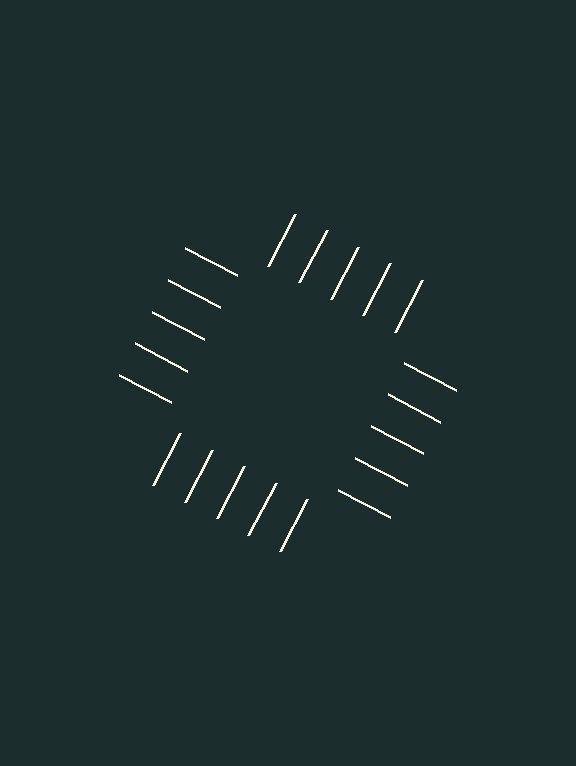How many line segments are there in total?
20 — 5 along each of the 4 edges.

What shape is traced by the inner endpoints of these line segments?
An illusory square — the line segments terminate on its edges but no continuous stroke is drawn.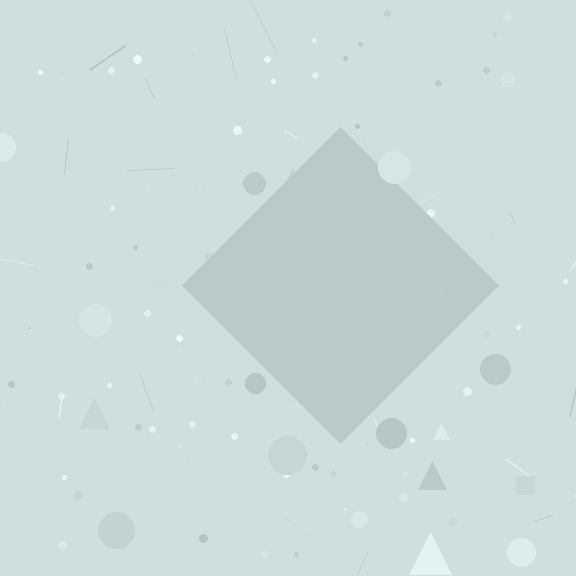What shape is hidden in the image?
A diamond is hidden in the image.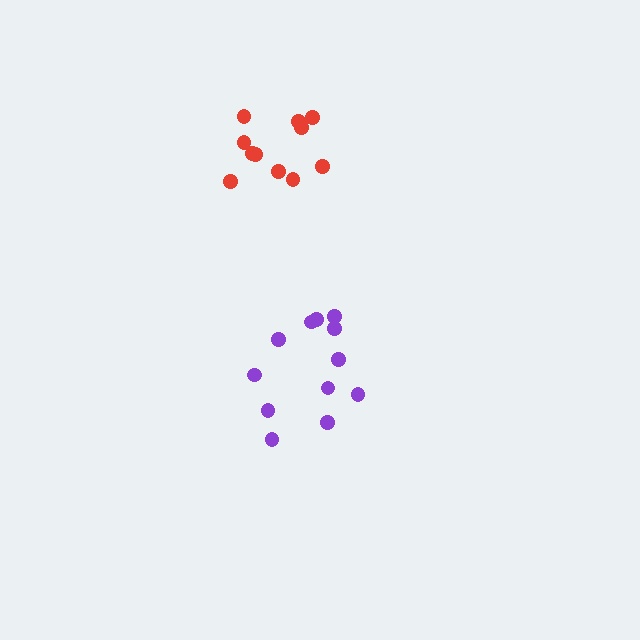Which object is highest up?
The red cluster is topmost.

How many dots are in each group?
Group 1: 12 dots, Group 2: 11 dots (23 total).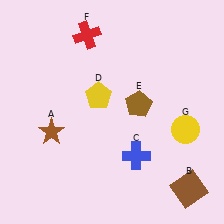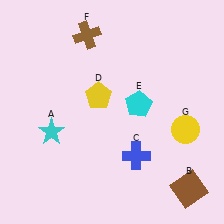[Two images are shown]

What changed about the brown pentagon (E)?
In Image 1, E is brown. In Image 2, it changed to cyan.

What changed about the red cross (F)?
In Image 1, F is red. In Image 2, it changed to brown.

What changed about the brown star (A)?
In Image 1, A is brown. In Image 2, it changed to cyan.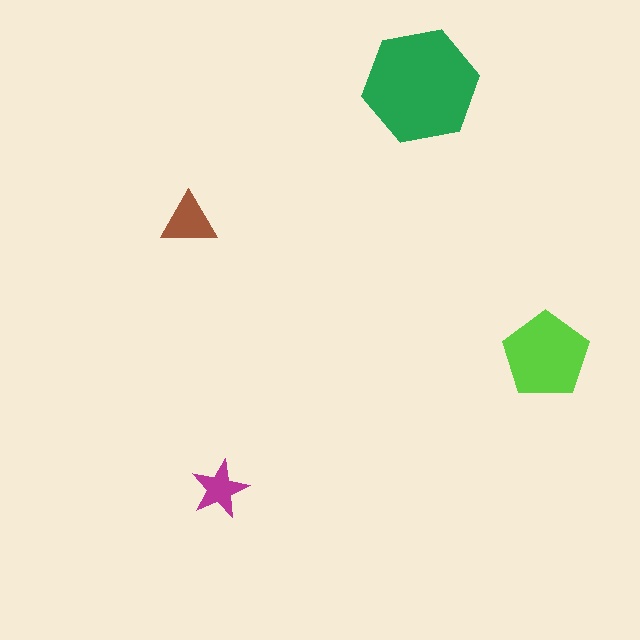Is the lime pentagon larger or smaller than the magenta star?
Larger.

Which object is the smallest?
The magenta star.